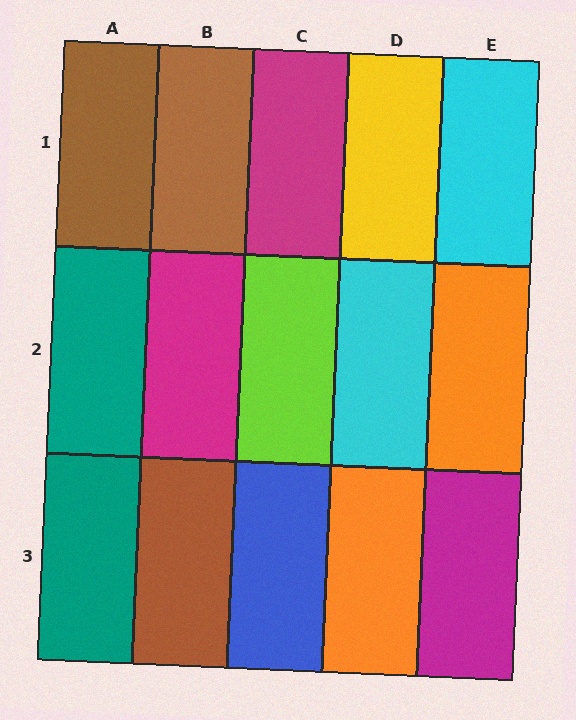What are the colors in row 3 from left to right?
Teal, brown, blue, orange, magenta.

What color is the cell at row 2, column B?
Magenta.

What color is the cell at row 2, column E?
Orange.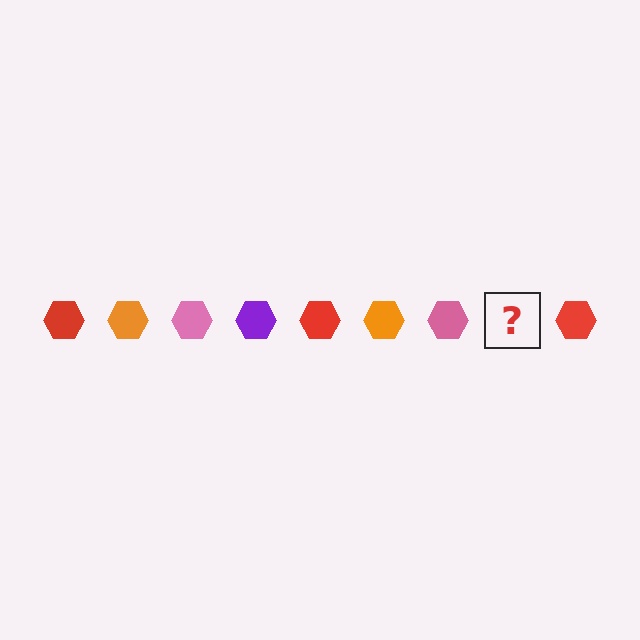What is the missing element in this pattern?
The missing element is a purple hexagon.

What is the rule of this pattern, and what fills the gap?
The rule is that the pattern cycles through red, orange, pink, purple hexagons. The gap should be filled with a purple hexagon.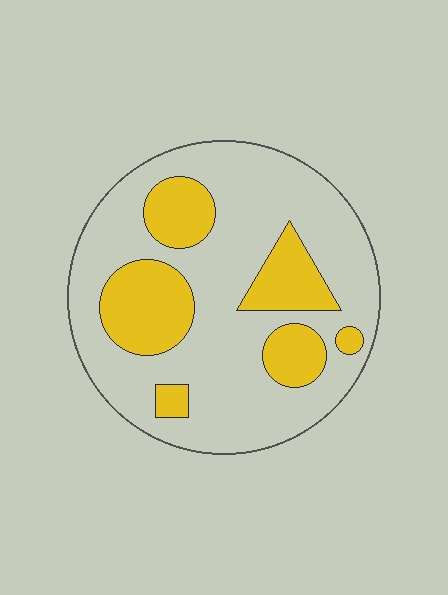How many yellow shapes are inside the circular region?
6.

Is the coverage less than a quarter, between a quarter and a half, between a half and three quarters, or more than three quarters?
Between a quarter and a half.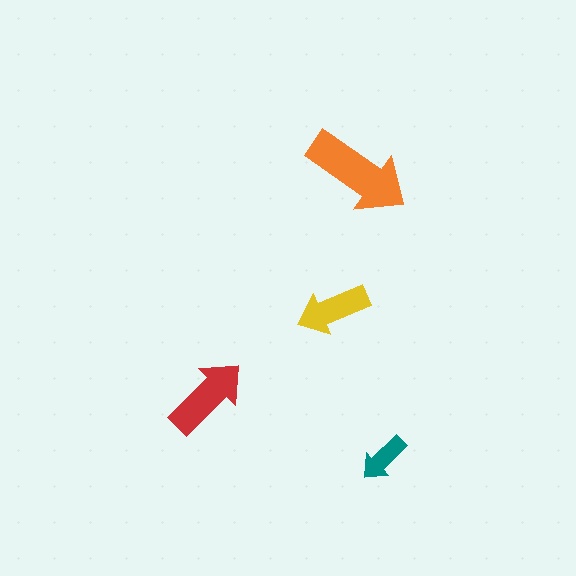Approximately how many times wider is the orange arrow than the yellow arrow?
About 1.5 times wider.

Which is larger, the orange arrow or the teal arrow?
The orange one.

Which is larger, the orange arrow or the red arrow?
The orange one.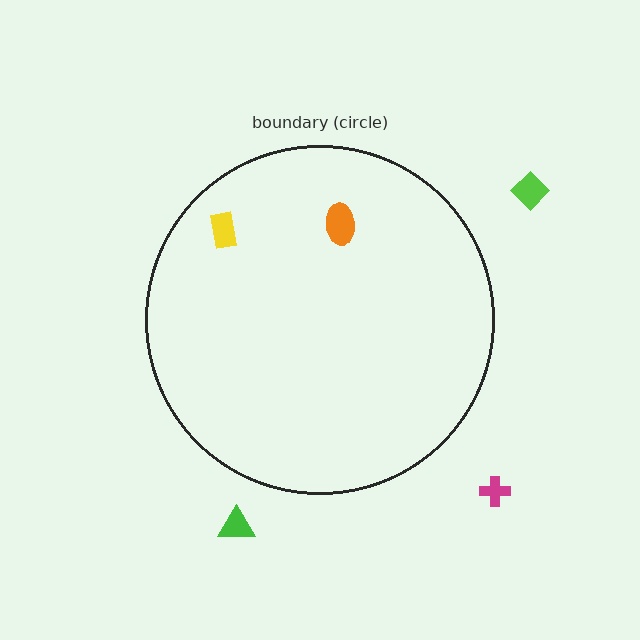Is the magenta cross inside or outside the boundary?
Outside.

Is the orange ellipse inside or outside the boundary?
Inside.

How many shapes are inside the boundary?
2 inside, 3 outside.